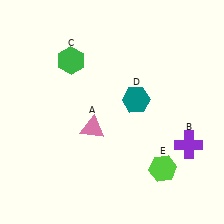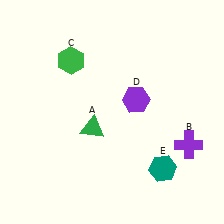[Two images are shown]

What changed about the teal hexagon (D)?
In Image 1, D is teal. In Image 2, it changed to purple.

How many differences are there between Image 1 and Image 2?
There are 3 differences between the two images.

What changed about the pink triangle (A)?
In Image 1, A is pink. In Image 2, it changed to green.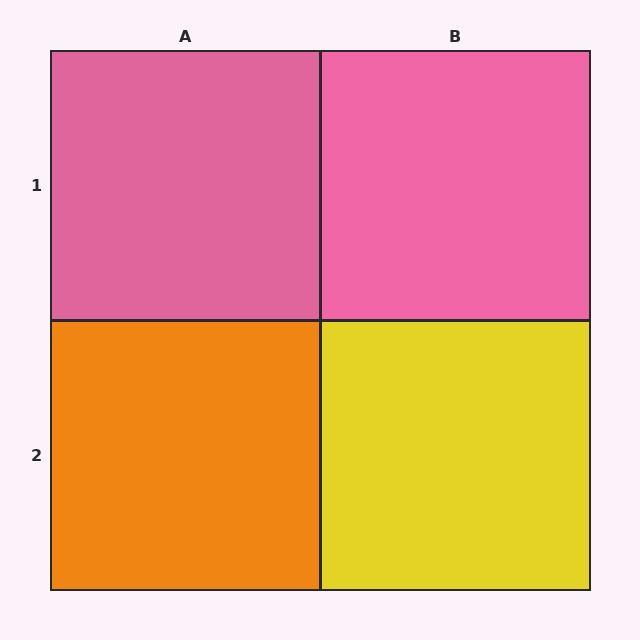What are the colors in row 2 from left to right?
Orange, yellow.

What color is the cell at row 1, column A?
Pink.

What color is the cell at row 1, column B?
Pink.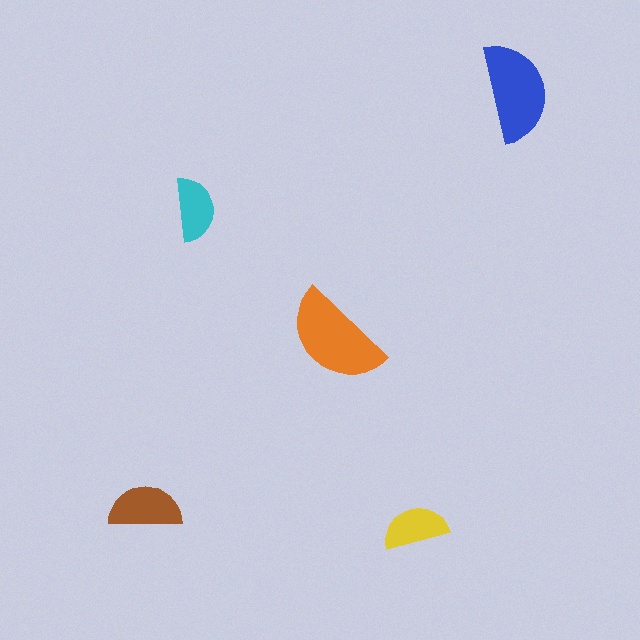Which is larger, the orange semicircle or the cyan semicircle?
The orange one.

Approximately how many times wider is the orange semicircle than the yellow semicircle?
About 1.5 times wider.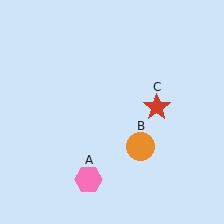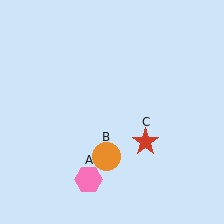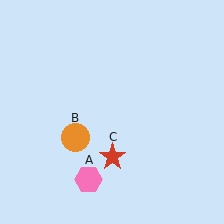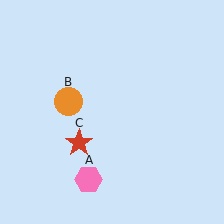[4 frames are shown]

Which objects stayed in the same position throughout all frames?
Pink hexagon (object A) remained stationary.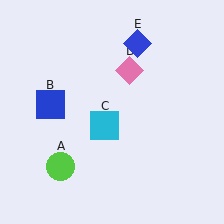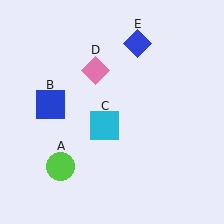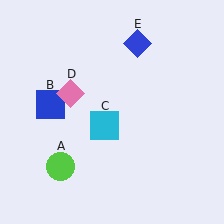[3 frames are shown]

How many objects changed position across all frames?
1 object changed position: pink diamond (object D).